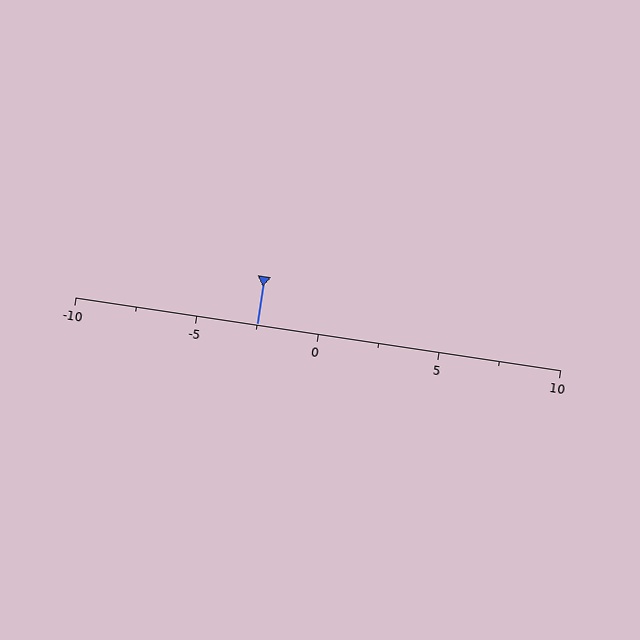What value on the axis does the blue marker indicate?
The marker indicates approximately -2.5.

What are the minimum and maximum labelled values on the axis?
The axis runs from -10 to 10.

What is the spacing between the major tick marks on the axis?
The major ticks are spaced 5 apart.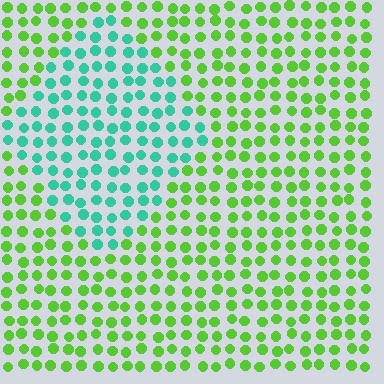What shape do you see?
I see a diamond.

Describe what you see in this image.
The image is filled with small lime elements in a uniform arrangement. A diamond-shaped region is visible where the elements are tinted to a slightly different hue, forming a subtle color boundary.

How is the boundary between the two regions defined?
The boundary is defined purely by a slight shift in hue (about 57 degrees). Spacing, size, and orientation are identical on both sides.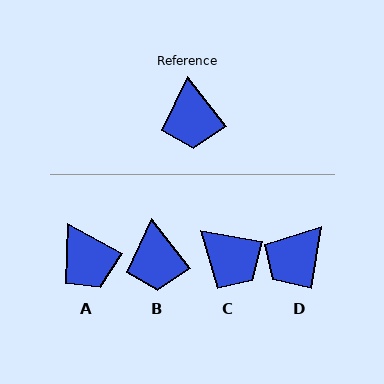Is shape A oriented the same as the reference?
No, it is off by about 23 degrees.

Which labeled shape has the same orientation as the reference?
B.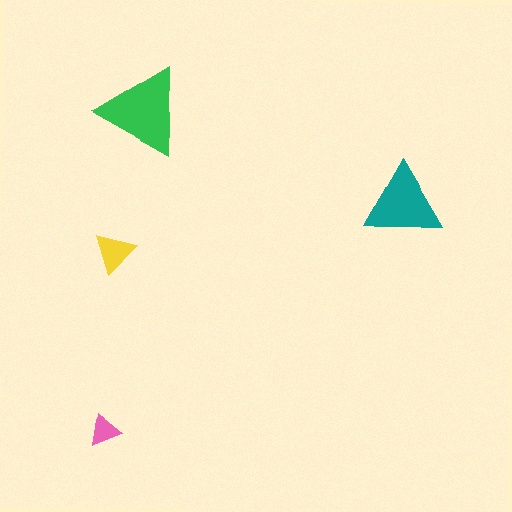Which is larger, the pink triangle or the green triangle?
The green one.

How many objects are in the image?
There are 4 objects in the image.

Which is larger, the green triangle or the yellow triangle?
The green one.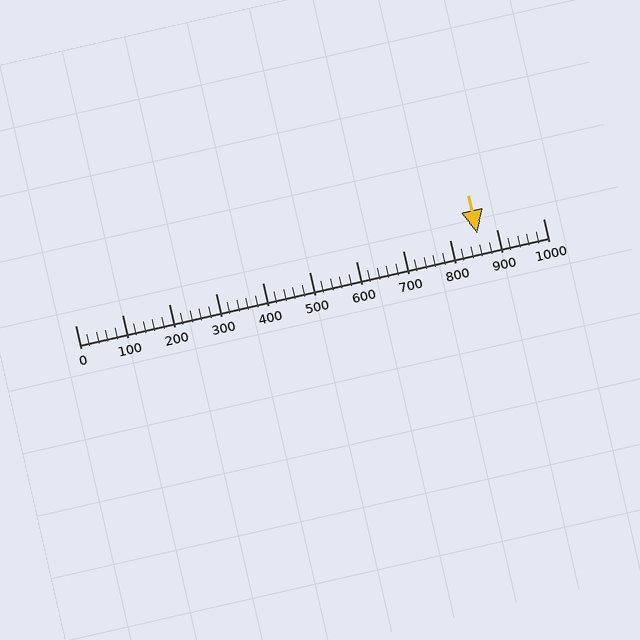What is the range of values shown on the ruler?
The ruler shows values from 0 to 1000.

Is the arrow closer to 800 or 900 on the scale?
The arrow is closer to 900.